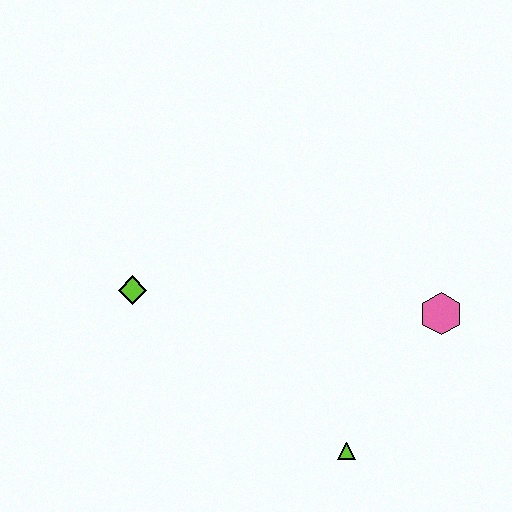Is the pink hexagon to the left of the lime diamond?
No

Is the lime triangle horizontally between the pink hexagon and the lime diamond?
Yes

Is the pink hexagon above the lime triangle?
Yes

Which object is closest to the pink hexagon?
The lime triangle is closest to the pink hexagon.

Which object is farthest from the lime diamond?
The pink hexagon is farthest from the lime diamond.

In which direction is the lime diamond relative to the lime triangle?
The lime diamond is to the left of the lime triangle.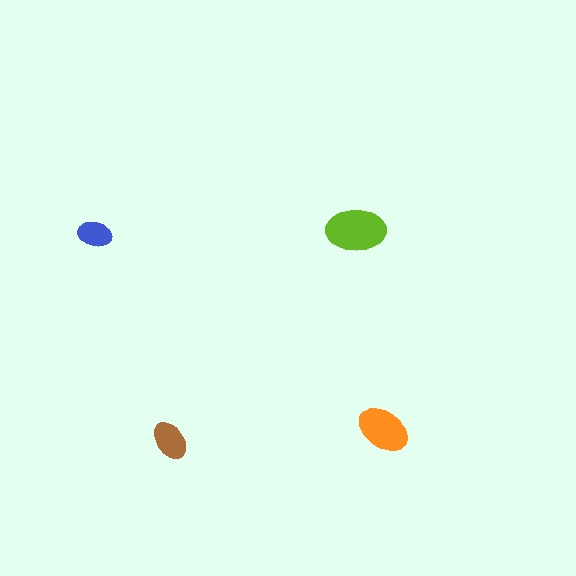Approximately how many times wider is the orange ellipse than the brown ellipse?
About 1.5 times wider.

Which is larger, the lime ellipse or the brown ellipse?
The lime one.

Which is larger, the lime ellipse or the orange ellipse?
The lime one.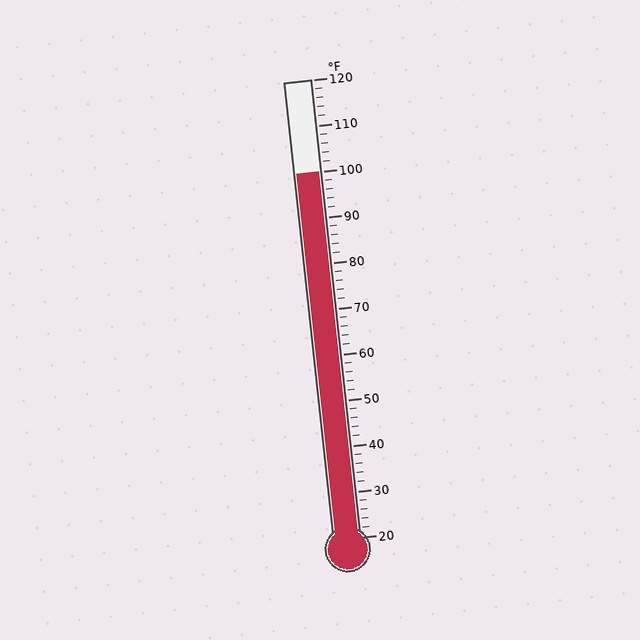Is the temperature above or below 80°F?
The temperature is above 80°F.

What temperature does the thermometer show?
The thermometer shows approximately 100°F.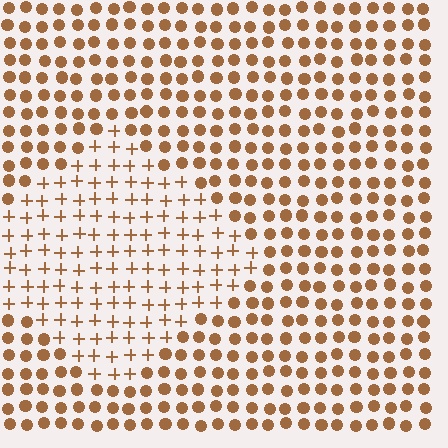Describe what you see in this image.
The image is filled with small brown elements arranged in a uniform grid. A diamond-shaped region contains plus signs, while the surrounding area contains circles. The boundary is defined purely by the change in element shape.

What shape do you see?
I see a diamond.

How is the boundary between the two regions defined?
The boundary is defined by a change in element shape: plus signs inside vs. circles outside. All elements share the same color and spacing.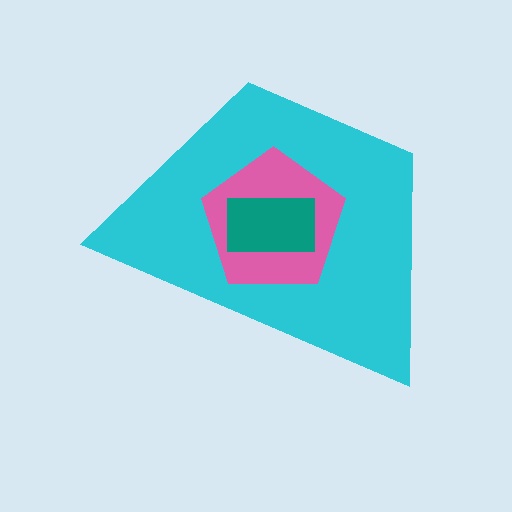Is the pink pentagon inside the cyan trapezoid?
Yes.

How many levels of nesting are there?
3.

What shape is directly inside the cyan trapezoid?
The pink pentagon.